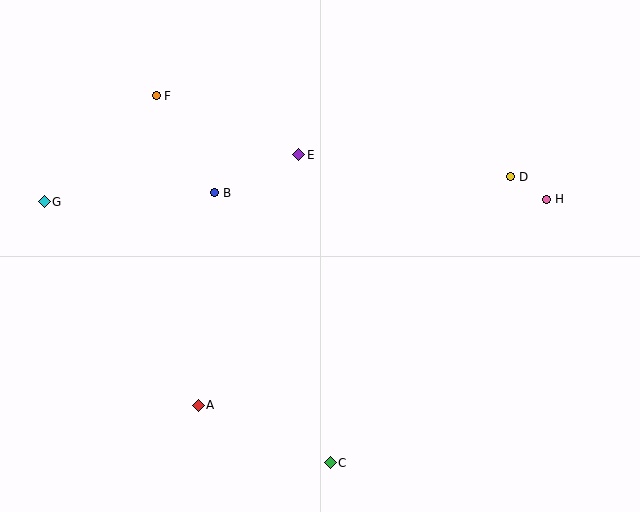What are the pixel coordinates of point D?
Point D is at (511, 177).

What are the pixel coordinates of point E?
Point E is at (299, 155).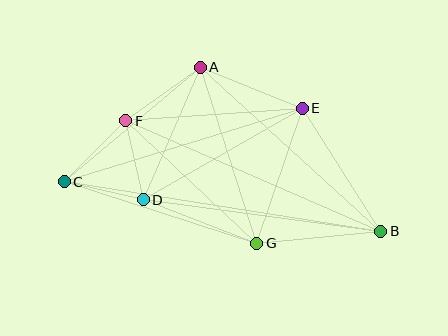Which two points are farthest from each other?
Points B and C are farthest from each other.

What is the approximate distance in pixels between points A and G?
The distance between A and G is approximately 185 pixels.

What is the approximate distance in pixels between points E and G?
The distance between E and G is approximately 142 pixels.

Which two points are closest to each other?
Points D and F are closest to each other.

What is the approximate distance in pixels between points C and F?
The distance between C and F is approximately 87 pixels.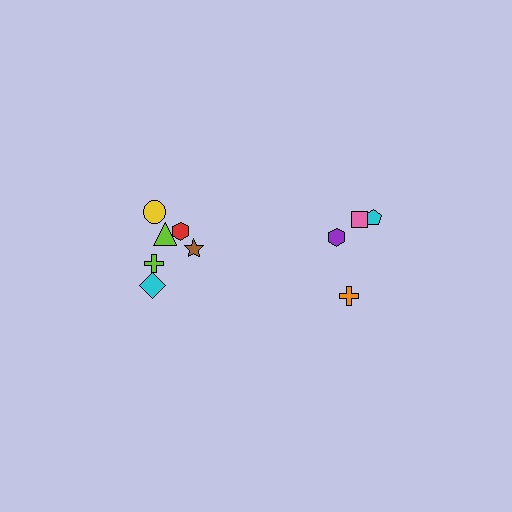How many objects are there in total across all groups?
There are 10 objects.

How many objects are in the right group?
There are 4 objects.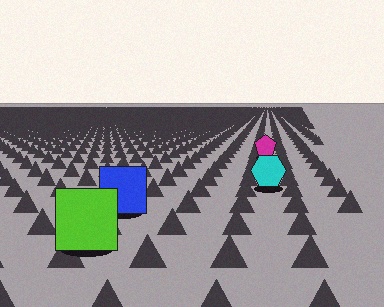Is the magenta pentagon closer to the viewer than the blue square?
No. The blue square is closer — you can tell from the texture gradient: the ground texture is coarser near it.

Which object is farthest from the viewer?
The magenta pentagon is farthest from the viewer. It appears smaller and the ground texture around it is denser.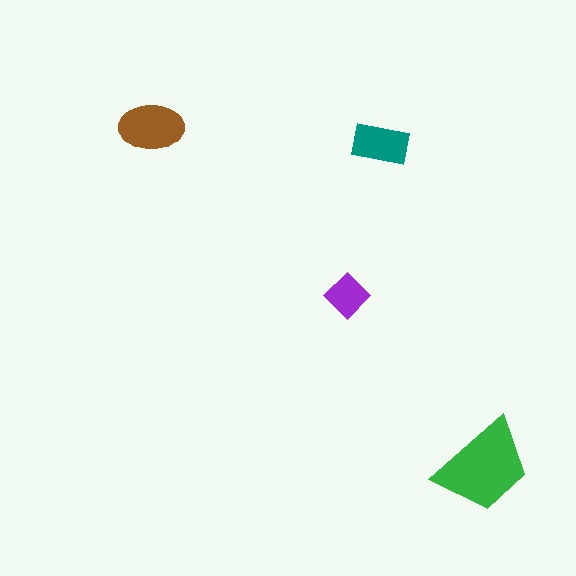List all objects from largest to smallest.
The green trapezoid, the brown ellipse, the teal rectangle, the purple diamond.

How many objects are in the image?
There are 4 objects in the image.